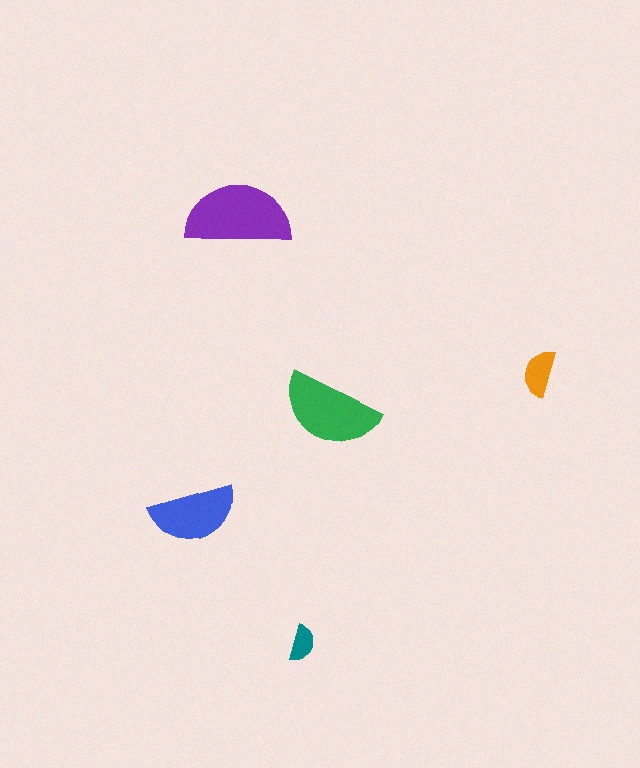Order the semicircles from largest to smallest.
the purple one, the green one, the blue one, the orange one, the teal one.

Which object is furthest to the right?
The orange semicircle is rightmost.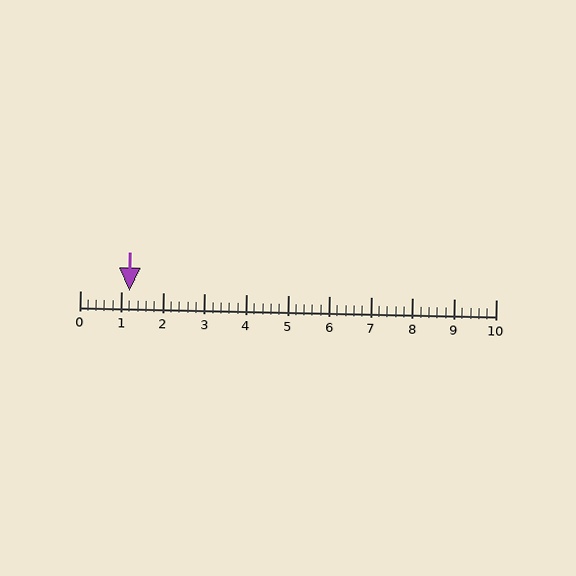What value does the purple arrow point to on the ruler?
The purple arrow points to approximately 1.2.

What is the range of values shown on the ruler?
The ruler shows values from 0 to 10.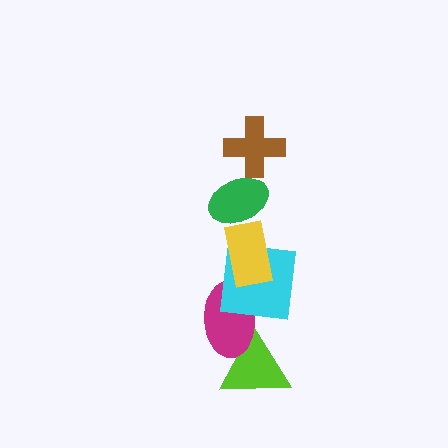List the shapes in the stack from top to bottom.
From top to bottom: the brown cross, the green ellipse, the yellow rectangle, the cyan square, the magenta ellipse, the lime triangle.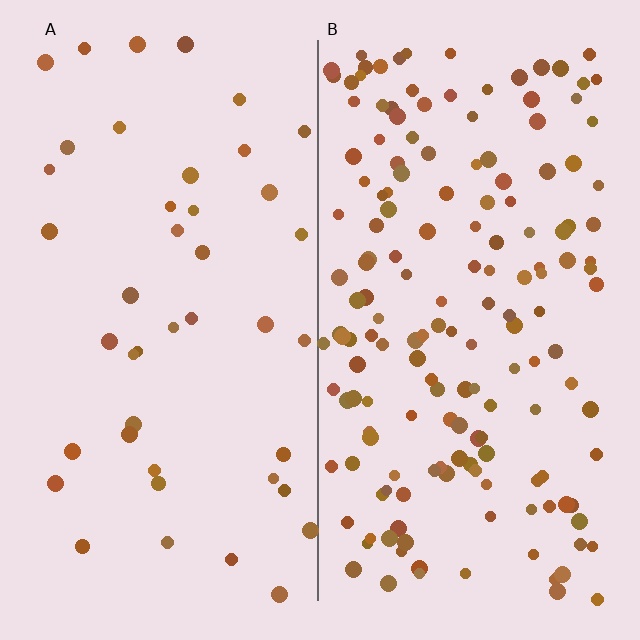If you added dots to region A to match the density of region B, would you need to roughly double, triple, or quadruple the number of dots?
Approximately quadruple.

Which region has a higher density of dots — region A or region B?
B (the right).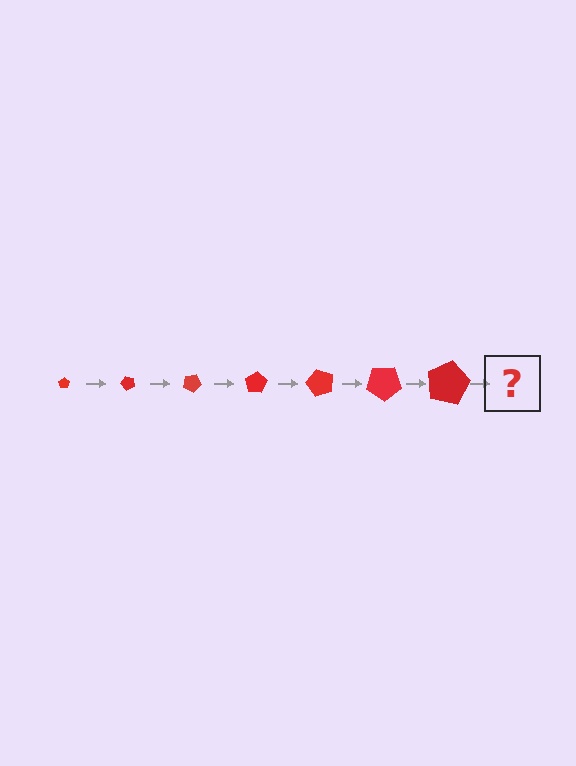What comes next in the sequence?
The next element should be a pentagon, larger than the previous one and rotated 350 degrees from the start.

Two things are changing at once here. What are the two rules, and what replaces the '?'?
The two rules are that the pentagon grows larger each step and it rotates 50 degrees each step. The '?' should be a pentagon, larger than the previous one and rotated 350 degrees from the start.